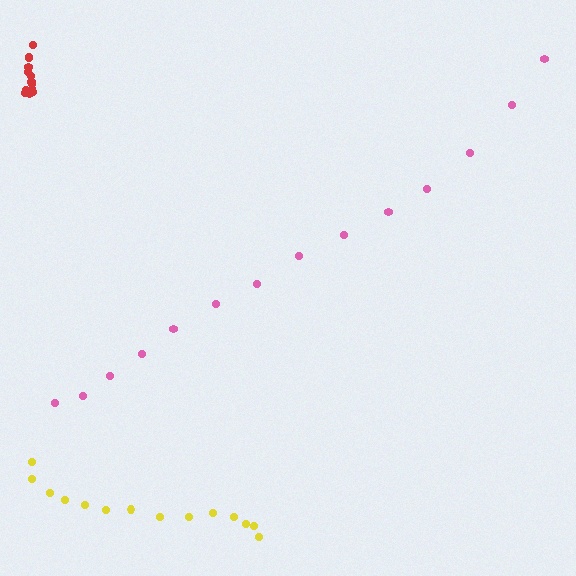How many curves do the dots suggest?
There are 3 distinct paths.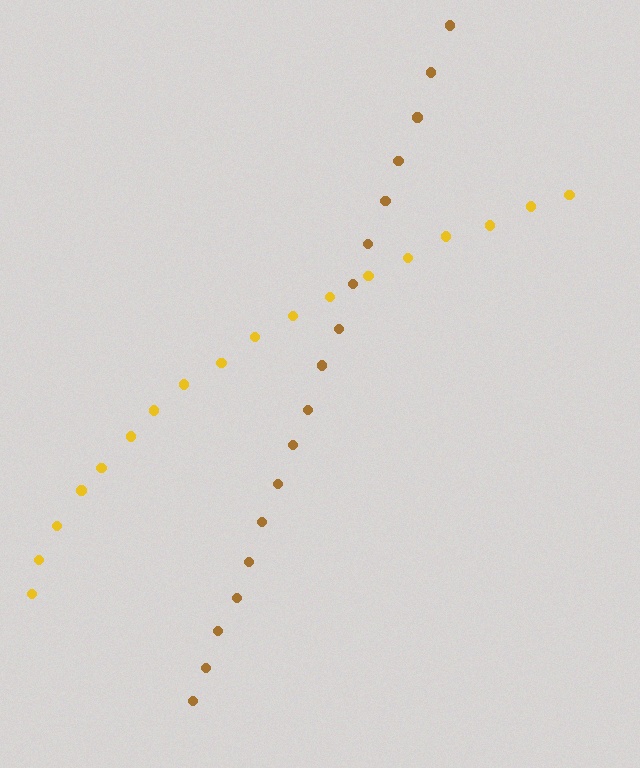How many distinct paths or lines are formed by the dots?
There are 2 distinct paths.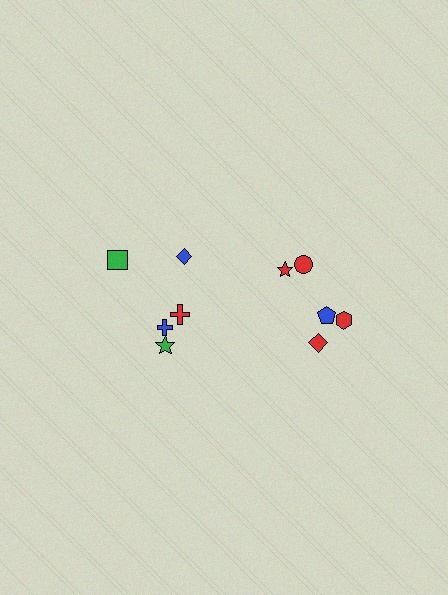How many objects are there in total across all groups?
There are 10 objects.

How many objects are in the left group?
There are 4 objects.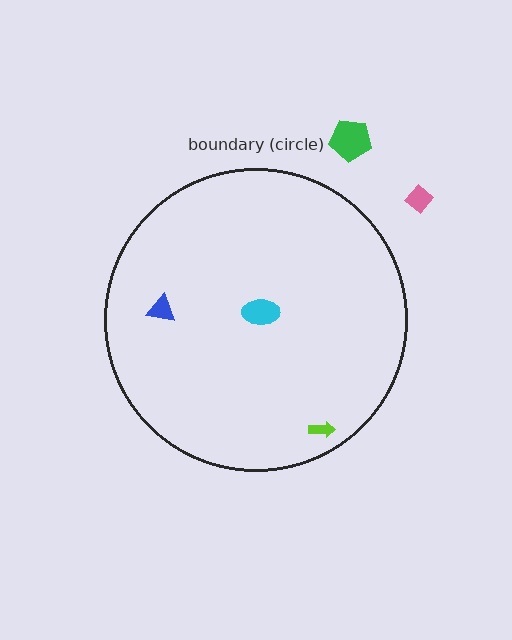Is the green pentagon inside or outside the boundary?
Outside.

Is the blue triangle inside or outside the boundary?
Inside.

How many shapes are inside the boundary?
3 inside, 2 outside.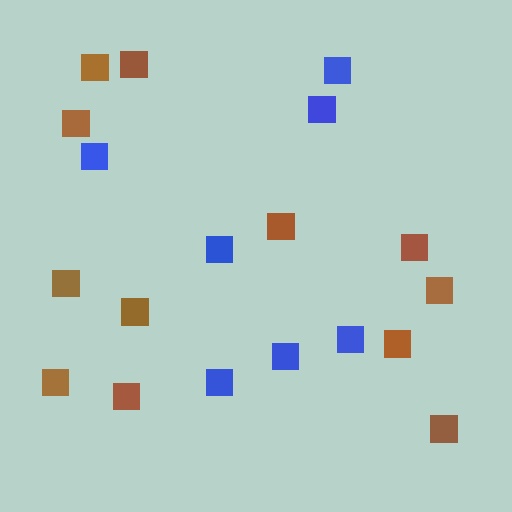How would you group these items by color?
There are 2 groups: one group of blue squares (7) and one group of brown squares (12).